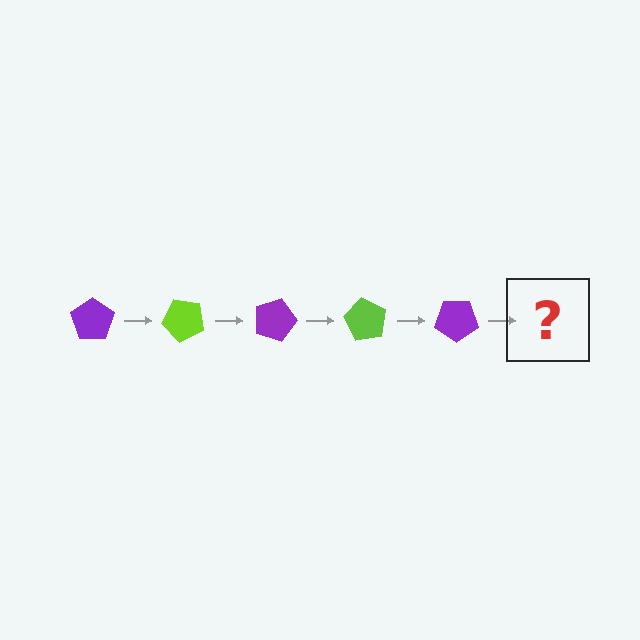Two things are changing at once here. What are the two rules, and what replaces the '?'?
The two rules are that it rotates 45 degrees each step and the color cycles through purple and lime. The '?' should be a lime pentagon, rotated 225 degrees from the start.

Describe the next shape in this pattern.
It should be a lime pentagon, rotated 225 degrees from the start.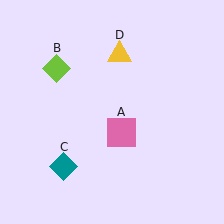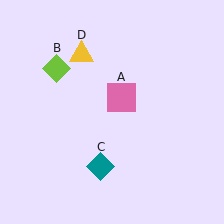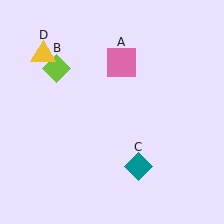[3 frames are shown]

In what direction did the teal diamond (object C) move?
The teal diamond (object C) moved right.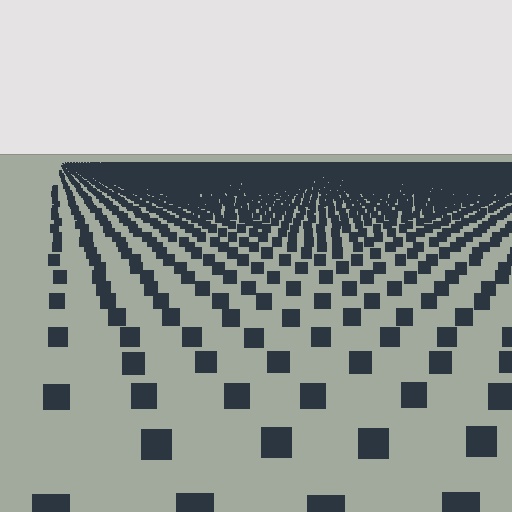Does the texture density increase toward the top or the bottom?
Density increases toward the top.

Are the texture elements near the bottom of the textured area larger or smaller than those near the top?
Larger. Near the bottom, elements are closer to the viewer and appear at a bigger on-screen size.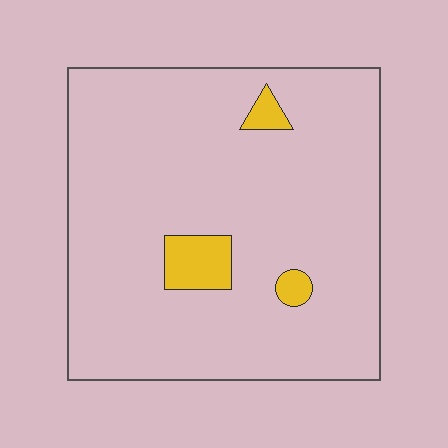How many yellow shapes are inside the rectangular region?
3.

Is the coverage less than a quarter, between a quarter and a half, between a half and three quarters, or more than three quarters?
Less than a quarter.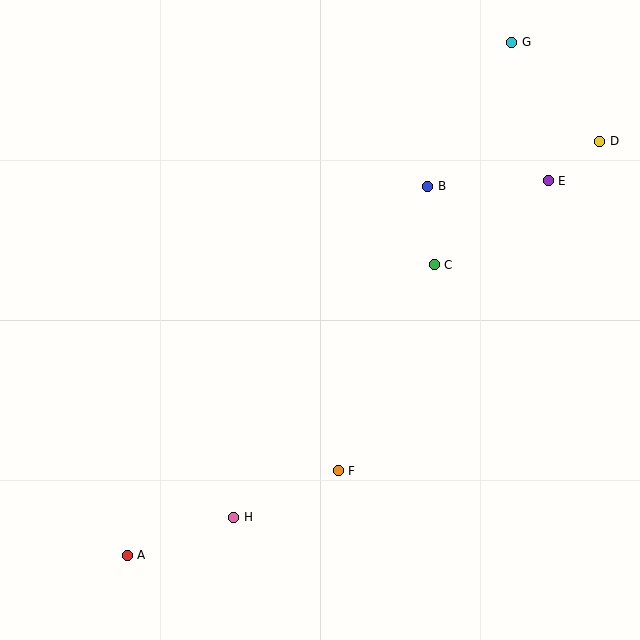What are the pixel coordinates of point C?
Point C is at (434, 265).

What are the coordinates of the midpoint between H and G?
The midpoint between H and G is at (373, 280).